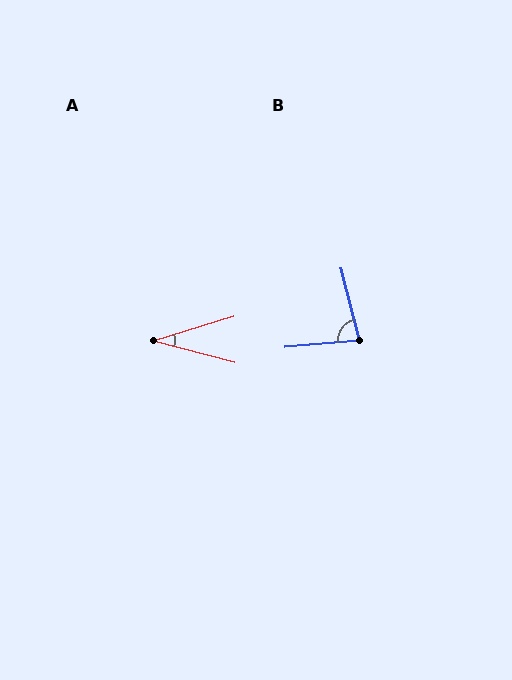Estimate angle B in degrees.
Approximately 81 degrees.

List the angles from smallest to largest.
A (32°), B (81°).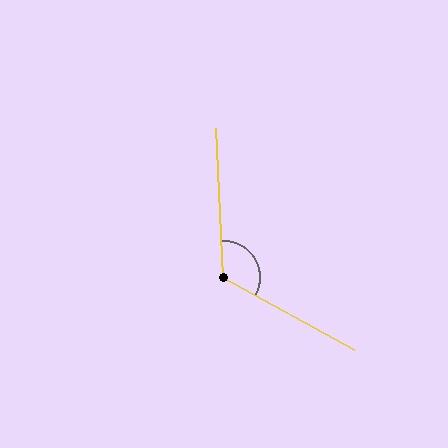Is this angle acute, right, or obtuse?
It is obtuse.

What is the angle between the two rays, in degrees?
Approximately 122 degrees.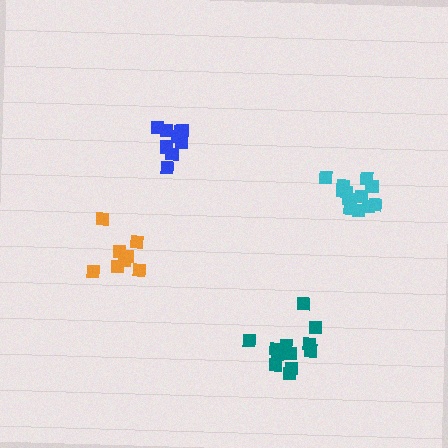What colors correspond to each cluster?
The clusters are colored: orange, cyan, teal, blue.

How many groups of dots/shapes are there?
There are 4 groups.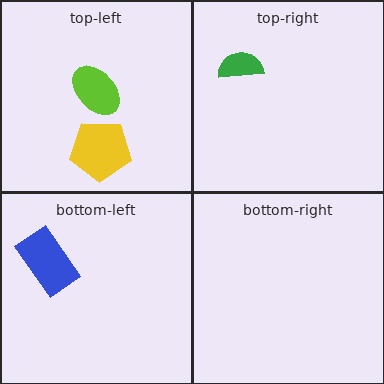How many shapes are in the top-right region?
1.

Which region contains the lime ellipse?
The top-left region.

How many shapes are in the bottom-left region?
1.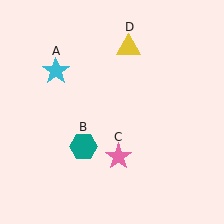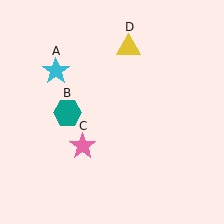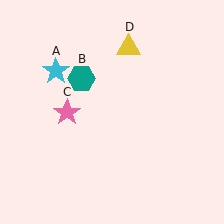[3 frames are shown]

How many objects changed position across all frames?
2 objects changed position: teal hexagon (object B), pink star (object C).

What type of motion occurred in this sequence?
The teal hexagon (object B), pink star (object C) rotated clockwise around the center of the scene.